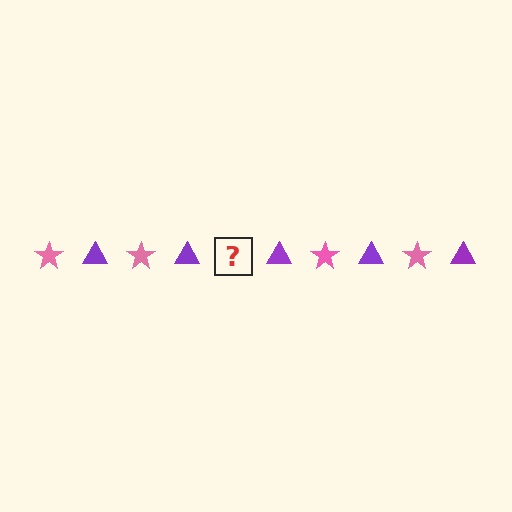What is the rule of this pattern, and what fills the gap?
The rule is that the pattern alternates between pink star and purple triangle. The gap should be filled with a pink star.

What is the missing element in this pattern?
The missing element is a pink star.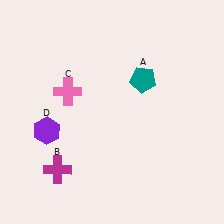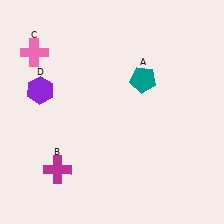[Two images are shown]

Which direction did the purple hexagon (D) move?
The purple hexagon (D) moved up.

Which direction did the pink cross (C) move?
The pink cross (C) moved up.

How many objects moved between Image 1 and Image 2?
2 objects moved between the two images.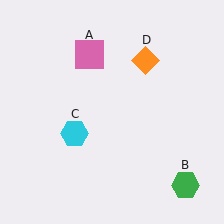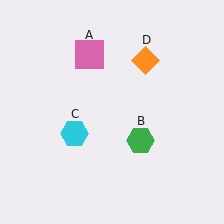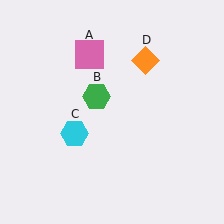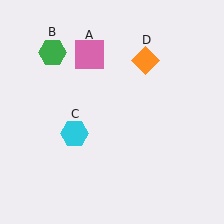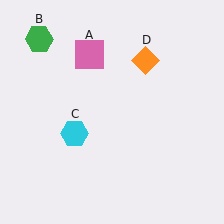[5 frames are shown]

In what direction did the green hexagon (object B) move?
The green hexagon (object B) moved up and to the left.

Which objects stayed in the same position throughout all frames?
Pink square (object A) and cyan hexagon (object C) and orange diamond (object D) remained stationary.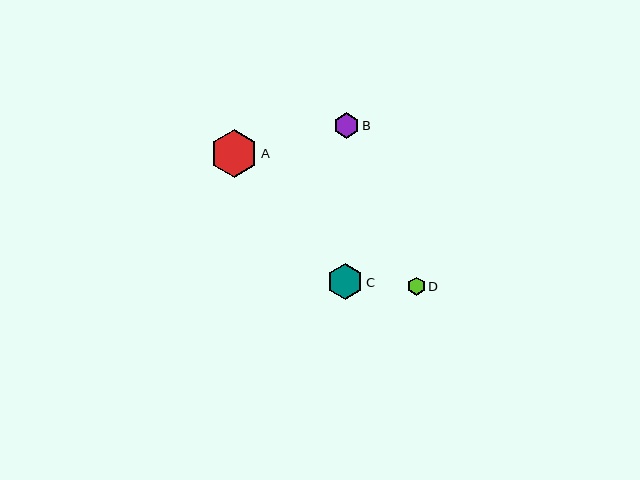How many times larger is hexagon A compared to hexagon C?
Hexagon A is approximately 1.3 times the size of hexagon C.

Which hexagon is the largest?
Hexagon A is the largest with a size of approximately 48 pixels.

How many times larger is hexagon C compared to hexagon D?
Hexagon C is approximately 2.0 times the size of hexagon D.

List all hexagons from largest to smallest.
From largest to smallest: A, C, B, D.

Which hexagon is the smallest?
Hexagon D is the smallest with a size of approximately 18 pixels.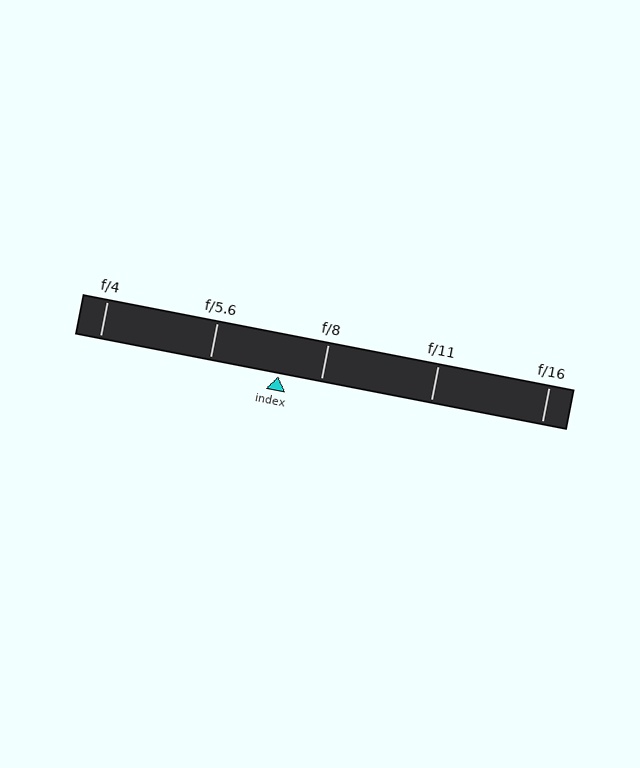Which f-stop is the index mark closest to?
The index mark is closest to f/8.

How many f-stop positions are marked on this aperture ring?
There are 5 f-stop positions marked.